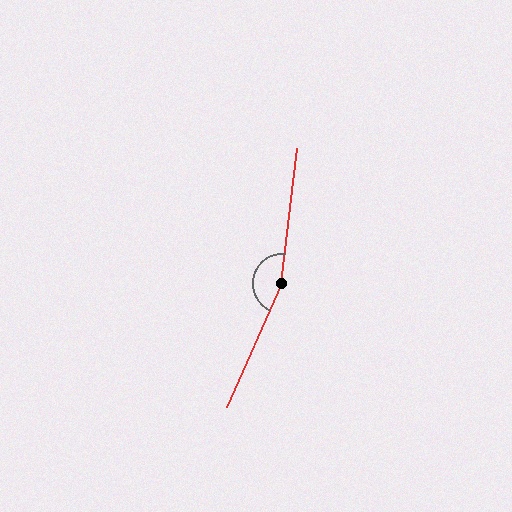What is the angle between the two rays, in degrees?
Approximately 163 degrees.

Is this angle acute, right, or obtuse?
It is obtuse.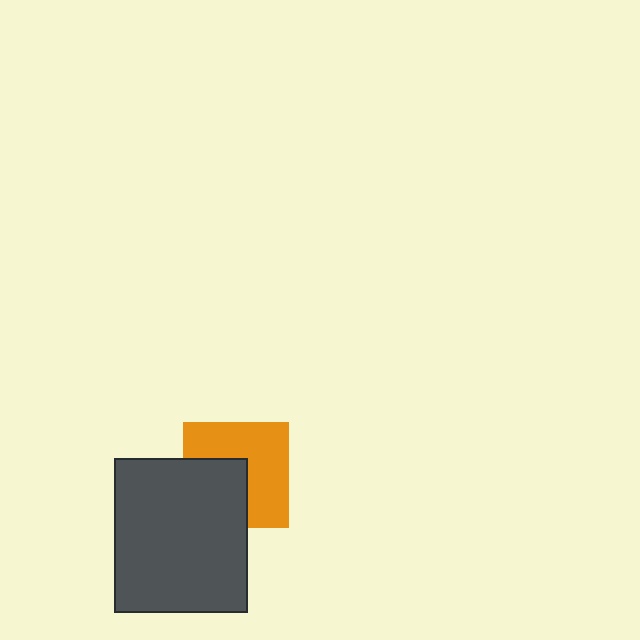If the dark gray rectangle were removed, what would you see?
You would see the complete orange square.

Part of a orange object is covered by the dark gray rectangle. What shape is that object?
It is a square.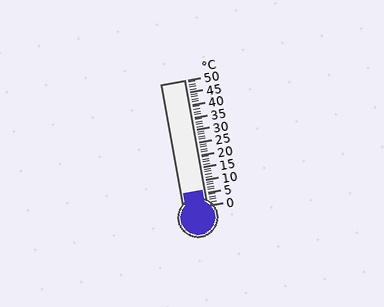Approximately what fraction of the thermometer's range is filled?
The thermometer is filled to approximately 10% of its range.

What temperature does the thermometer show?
The thermometer shows approximately 6°C.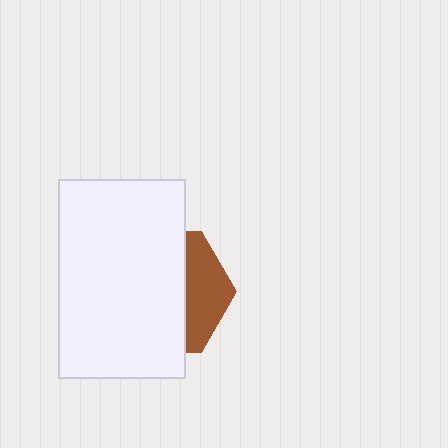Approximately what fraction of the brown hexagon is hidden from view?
Roughly 68% of the brown hexagon is hidden behind the white rectangle.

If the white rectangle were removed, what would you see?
You would see the complete brown hexagon.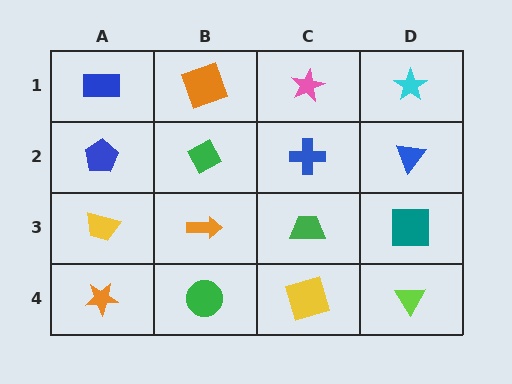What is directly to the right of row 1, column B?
A pink star.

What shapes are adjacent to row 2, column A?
A blue rectangle (row 1, column A), a yellow trapezoid (row 3, column A), a green diamond (row 2, column B).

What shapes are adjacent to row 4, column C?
A green trapezoid (row 3, column C), a green circle (row 4, column B), a lime triangle (row 4, column D).